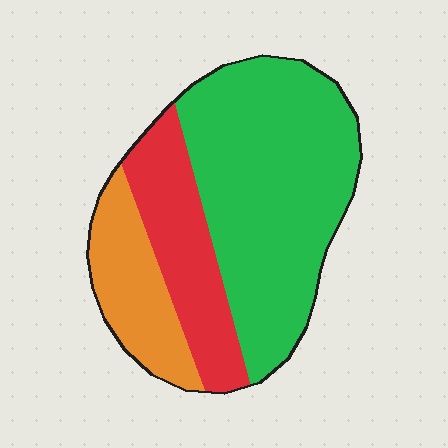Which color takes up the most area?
Green, at roughly 60%.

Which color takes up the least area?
Orange, at roughly 20%.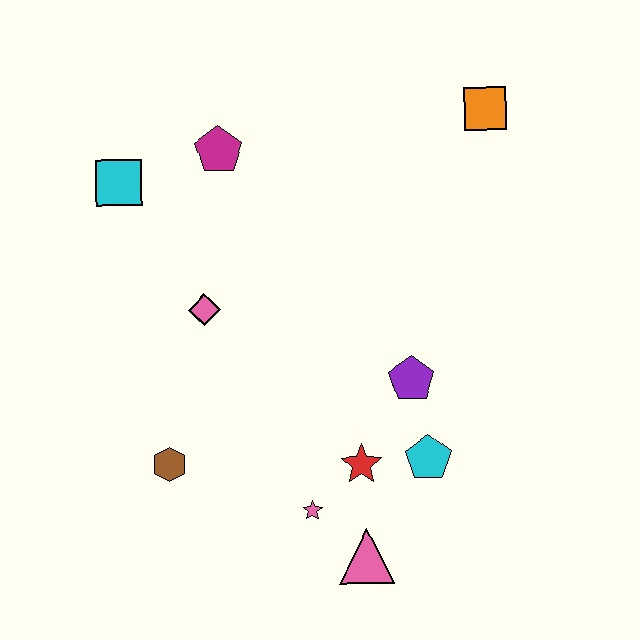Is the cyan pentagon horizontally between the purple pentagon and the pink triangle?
No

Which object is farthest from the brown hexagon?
The orange square is farthest from the brown hexagon.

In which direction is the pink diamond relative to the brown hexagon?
The pink diamond is above the brown hexagon.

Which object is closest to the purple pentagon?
The cyan pentagon is closest to the purple pentagon.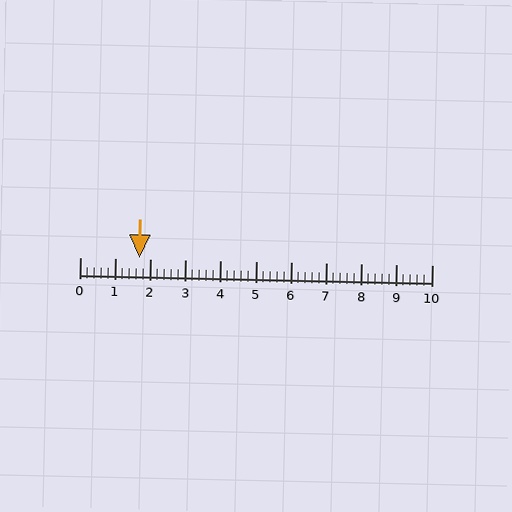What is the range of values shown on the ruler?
The ruler shows values from 0 to 10.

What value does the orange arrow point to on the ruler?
The orange arrow points to approximately 1.7.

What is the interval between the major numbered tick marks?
The major tick marks are spaced 1 units apart.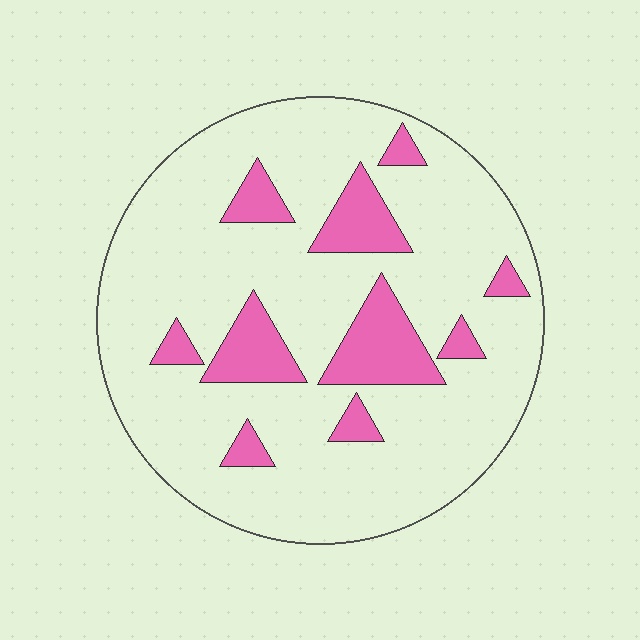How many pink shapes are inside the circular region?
10.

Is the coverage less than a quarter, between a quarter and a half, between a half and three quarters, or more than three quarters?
Less than a quarter.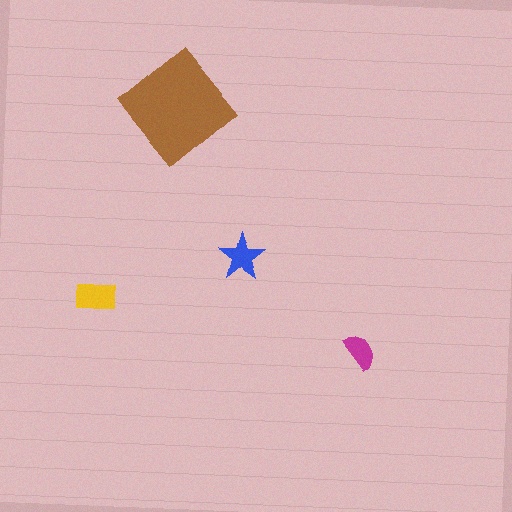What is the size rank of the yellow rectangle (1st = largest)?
2nd.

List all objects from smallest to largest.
The magenta semicircle, the blue star, the yellow rectangle, the brown diamond.